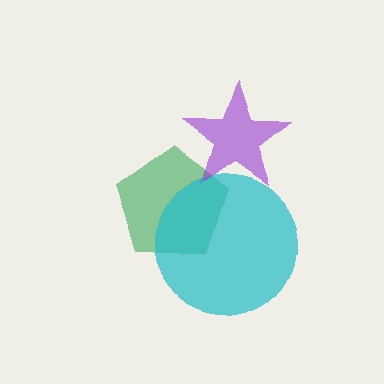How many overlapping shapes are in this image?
There are 3 overlapping shapes in the image.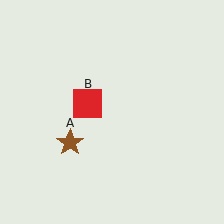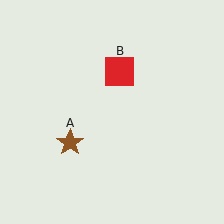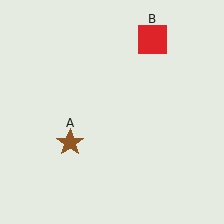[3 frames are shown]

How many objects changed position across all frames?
1 object changed position: red square (object B).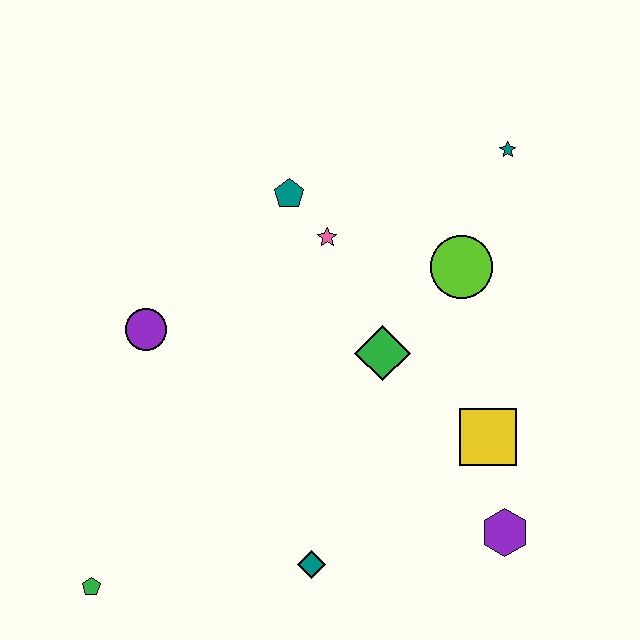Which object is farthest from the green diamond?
The green pentagon is farthest from the green diamond.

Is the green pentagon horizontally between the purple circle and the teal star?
No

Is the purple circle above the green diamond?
Yes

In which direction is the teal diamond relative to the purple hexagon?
The teal diamond is to the left of the purple hexagon.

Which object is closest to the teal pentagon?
The pink star is closest to the teal pentagon.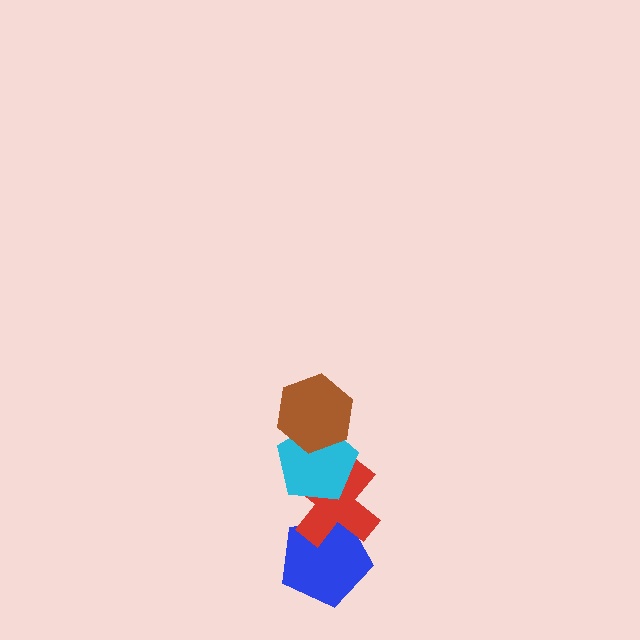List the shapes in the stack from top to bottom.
From top to bottom: the brown hexagon, the cyan pentagon, the red cross, the blue pentagon.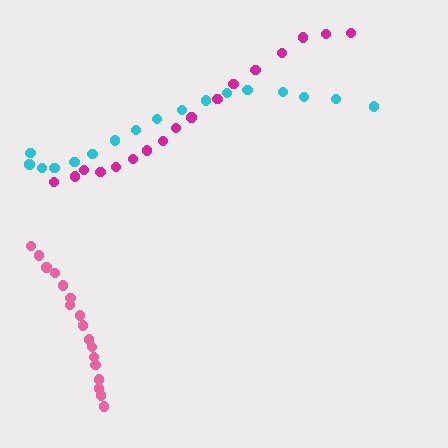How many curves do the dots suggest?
There are 3 distinct paths.